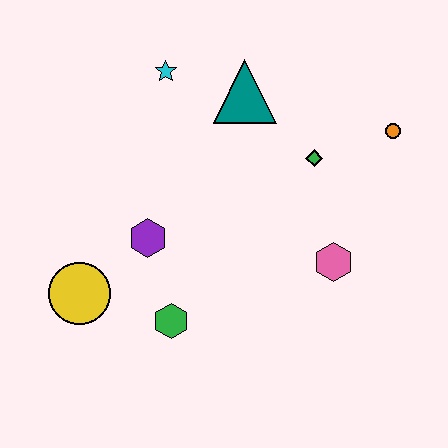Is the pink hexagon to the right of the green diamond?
Yes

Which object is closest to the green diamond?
The orange circle is closest to the green diamond.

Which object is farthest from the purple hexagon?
The orange circle is farthest from the purple hexagon.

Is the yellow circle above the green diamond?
No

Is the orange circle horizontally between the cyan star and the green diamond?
No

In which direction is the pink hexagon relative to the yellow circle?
The pink hexagon is to the right of the yellow circle.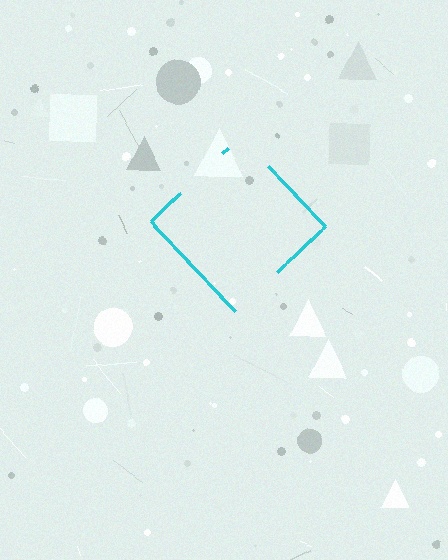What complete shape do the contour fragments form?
The contour fragments form a diamond.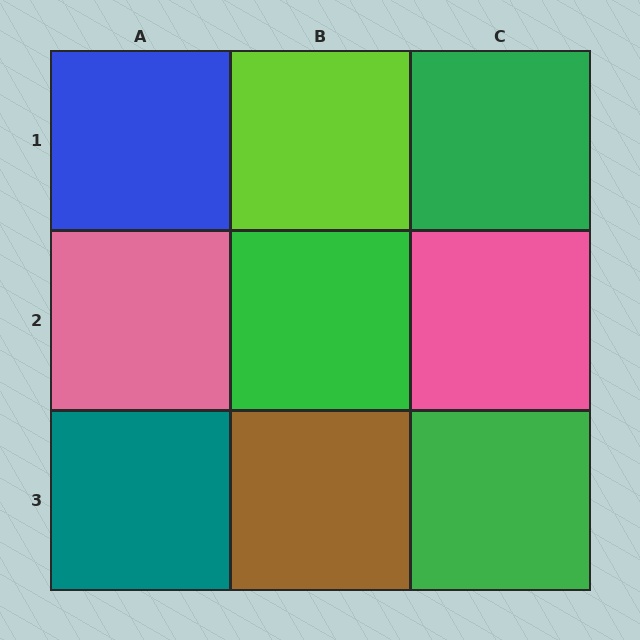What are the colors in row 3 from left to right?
Teal, brown, green.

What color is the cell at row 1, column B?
Lime.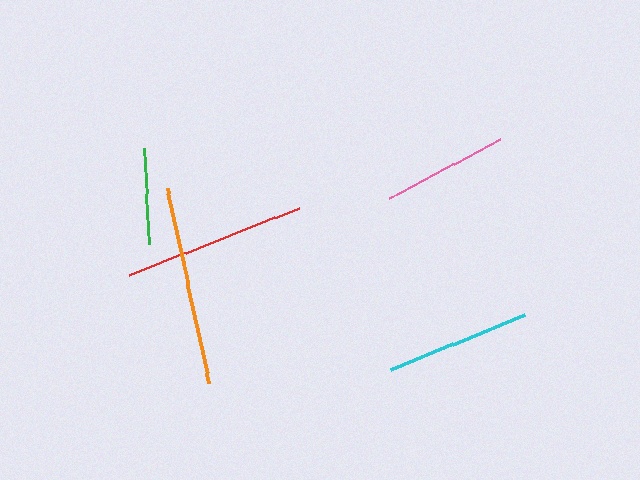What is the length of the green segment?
The green segment is approximately 96 pixels long.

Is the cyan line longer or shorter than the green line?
The cyan line is longer than the green line.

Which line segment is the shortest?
The green line is the shortest at approximately 96 pixels.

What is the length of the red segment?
The red segment is approximately 183 pixels long.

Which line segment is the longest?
The orange line is the longest at approximately 200 pixels.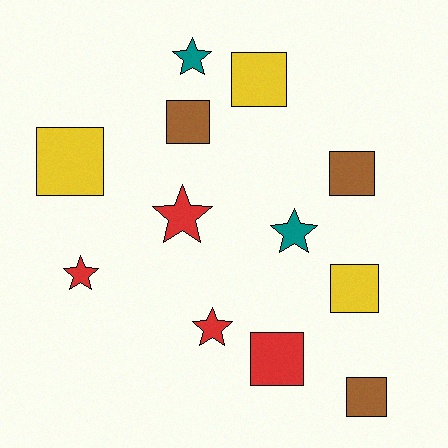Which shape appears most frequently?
Square, with 7 objects.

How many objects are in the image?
There are 12 objects.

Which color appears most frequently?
Red, with 4 objects.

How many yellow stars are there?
There are no yellow stars.